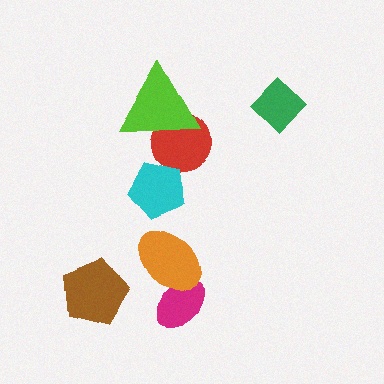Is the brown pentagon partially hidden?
No, no other shape covers it.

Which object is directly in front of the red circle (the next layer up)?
The lime triangle is directly in front of the red circle.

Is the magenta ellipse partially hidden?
Yes, it is partially covered by another shape.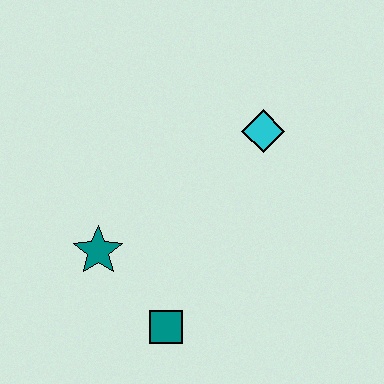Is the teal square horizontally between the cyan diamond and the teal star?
Yes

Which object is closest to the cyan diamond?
The teal star is closest to the cyan diamond.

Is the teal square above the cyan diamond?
No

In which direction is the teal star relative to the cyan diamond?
The teal star is to the left of the cyan diamond.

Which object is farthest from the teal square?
The cyan diamond is farthest from the teal square.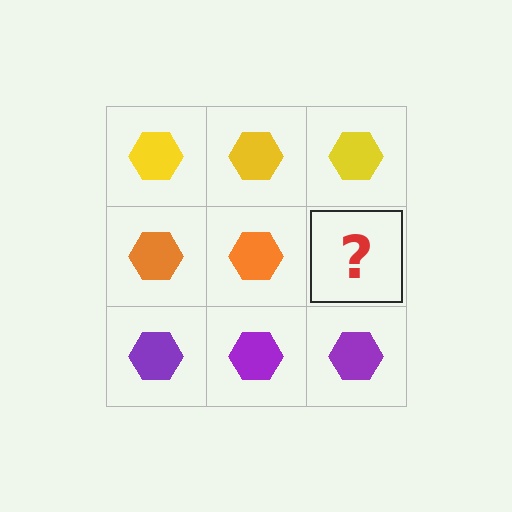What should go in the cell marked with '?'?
The missing cell should contain an orange hexagon.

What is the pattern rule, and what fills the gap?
The rule is that each row has a consistent color. The gap should be filled with an orange hexagon.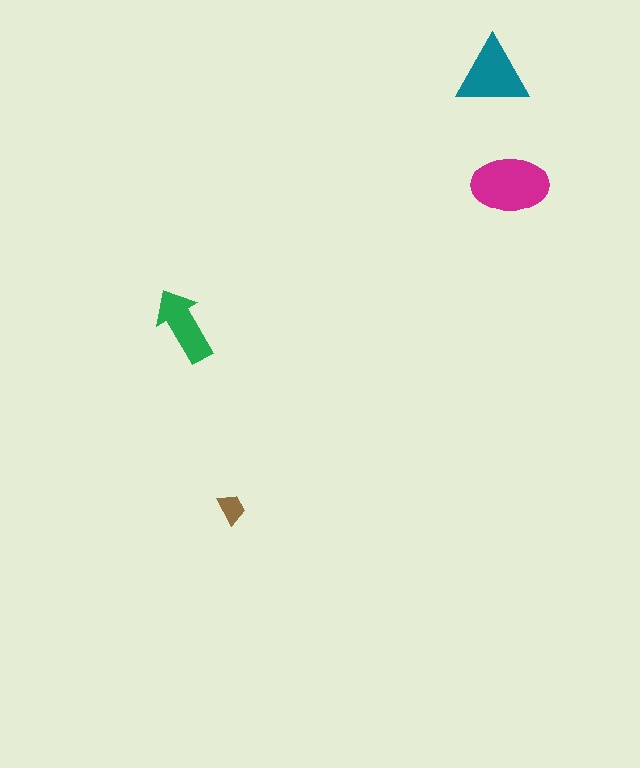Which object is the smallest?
The brown trapezoid.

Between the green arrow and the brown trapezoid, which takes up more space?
The green arrow.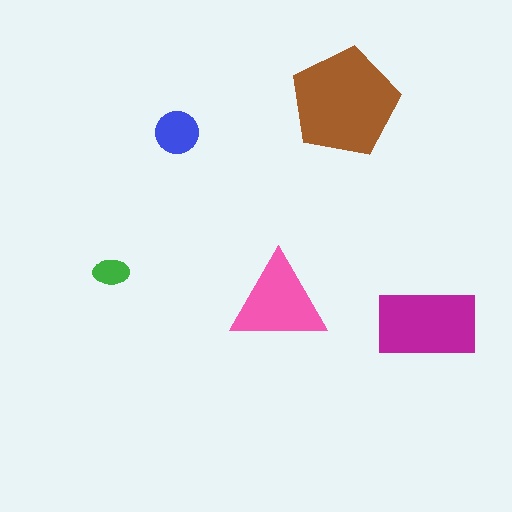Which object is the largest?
The brown pentagon.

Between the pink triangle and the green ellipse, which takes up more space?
The pink triangle.